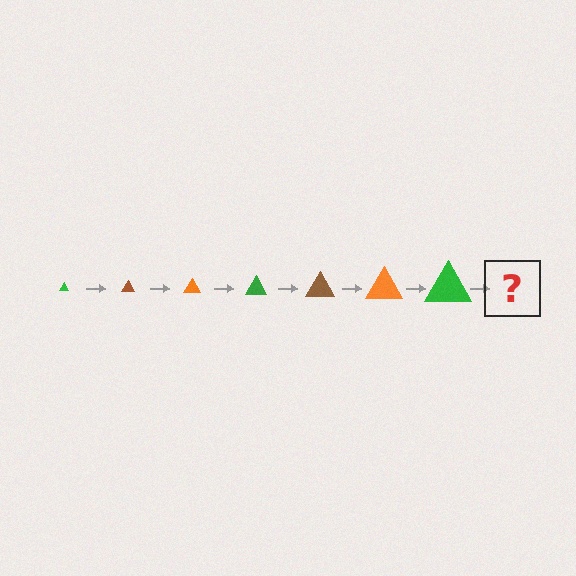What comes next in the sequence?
The next element should be a brown triangle, larger than the previous one.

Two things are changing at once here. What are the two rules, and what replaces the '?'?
The two rules are that the triangle grows larger each step and the color cycles through green, brown, and orange. The '?' should be a brown triangle, larger than the previous one.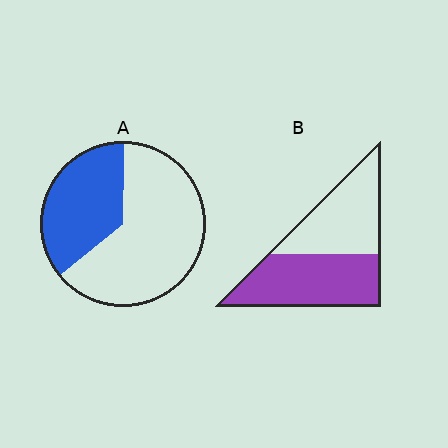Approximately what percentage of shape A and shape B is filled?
A is approximately 35% and B is approximately 55%.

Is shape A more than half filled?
No.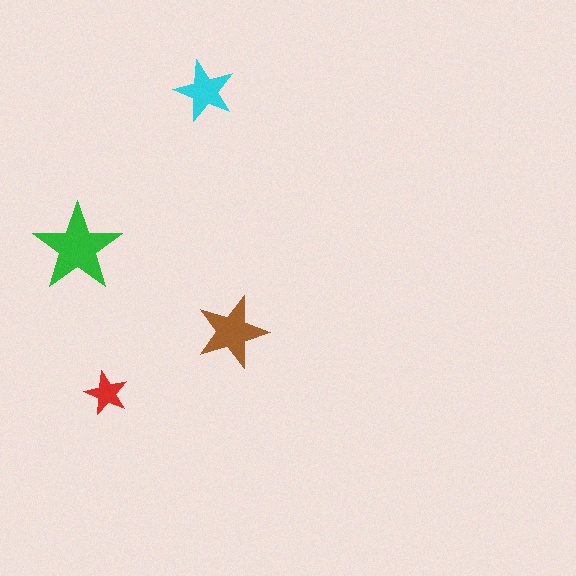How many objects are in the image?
There are 4 objects in the image.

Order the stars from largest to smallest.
the green one, the brown one, the cyan one, the red one.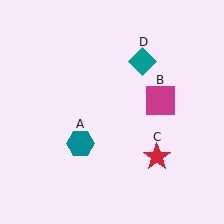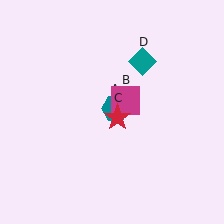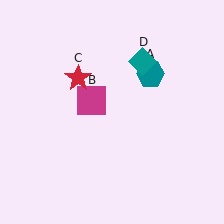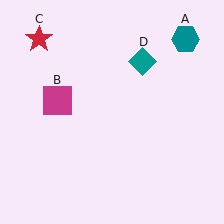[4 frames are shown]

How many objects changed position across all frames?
3 objects changed position: teal hexagon (object A), magenta square (object B), red star (object C).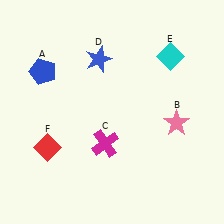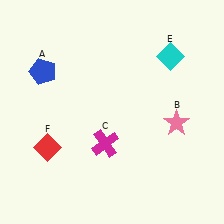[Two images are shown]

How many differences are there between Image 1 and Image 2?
There is 1 difference between the two images.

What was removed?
The blue star (D) was removed in Image 2.